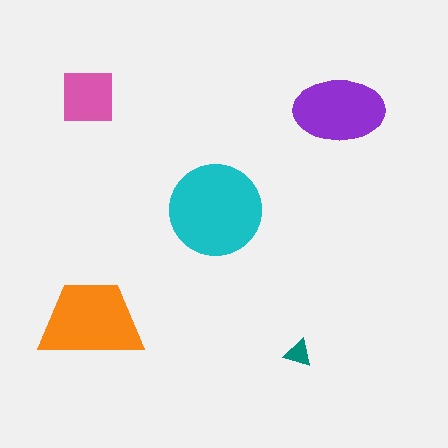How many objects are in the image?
There are 5 objects in the image.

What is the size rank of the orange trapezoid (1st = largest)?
2nd.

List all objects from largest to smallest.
The cyan circle, the orange trapezoid, the purple ellipse, the pink square, the teal triangle.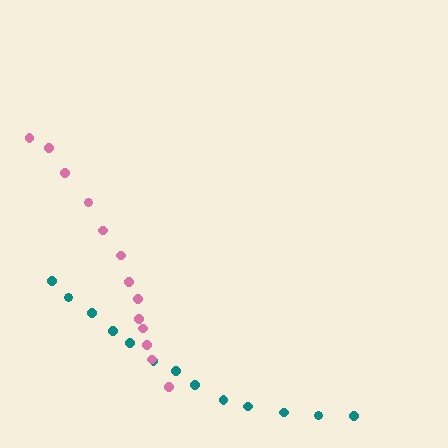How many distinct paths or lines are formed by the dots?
There are 2 distinct paths.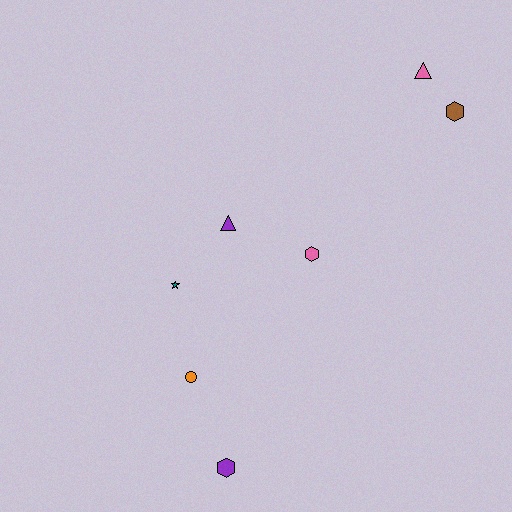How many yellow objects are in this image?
There are no yellow objects.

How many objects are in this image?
There are 7 objects.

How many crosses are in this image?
There are no crosses.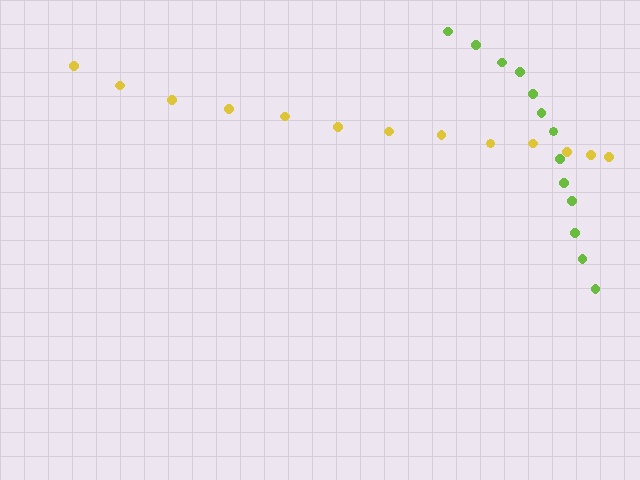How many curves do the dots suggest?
There are 2 distinct paths.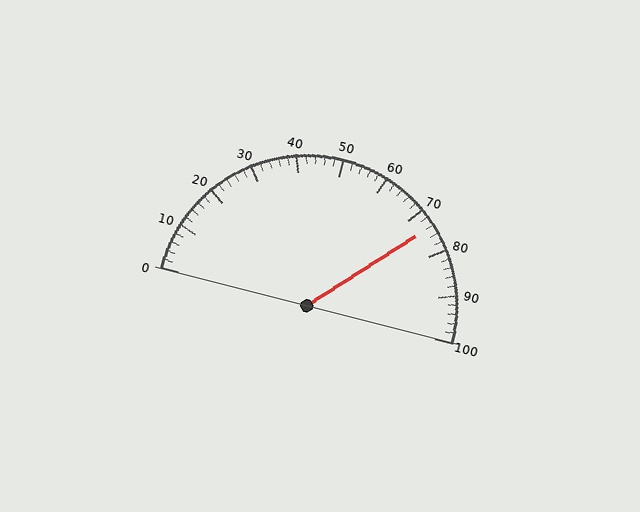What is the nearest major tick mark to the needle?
The nearest major tick mark is 70.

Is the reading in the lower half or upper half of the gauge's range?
The reading is in the upper half of the range (0 to 100).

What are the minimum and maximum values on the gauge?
The gauge ranges from 0 to 100.